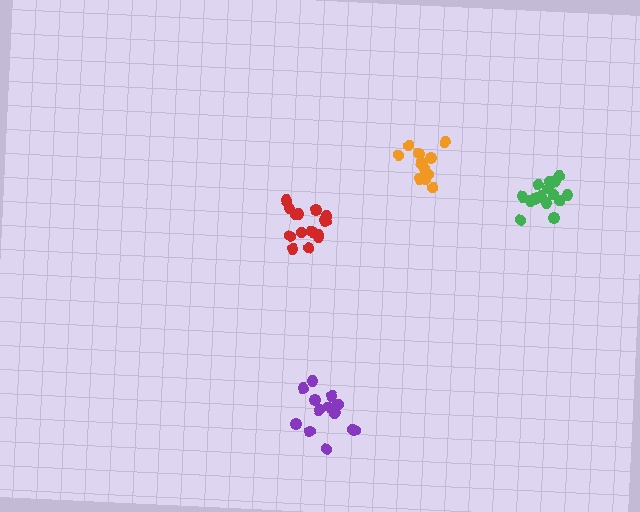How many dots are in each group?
Group 1: 14 dots, Group 2: 13 dots, Group 3: 15 dots, Group 4: 16 dots (58 total).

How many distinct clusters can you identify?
There are 4 distinct clusters.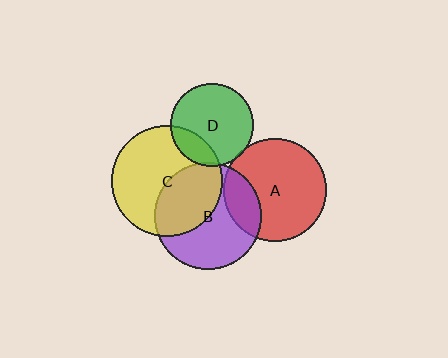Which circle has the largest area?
Circle C (yellow).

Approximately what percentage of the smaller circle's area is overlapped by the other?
Approximately 5%.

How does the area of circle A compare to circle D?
Approximately 1.5 times.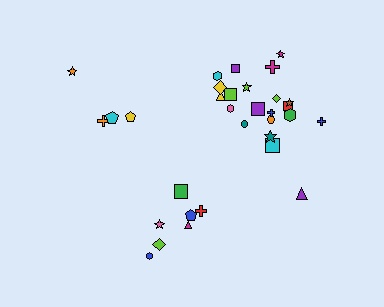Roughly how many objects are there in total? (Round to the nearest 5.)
Roughly 35 objects in total.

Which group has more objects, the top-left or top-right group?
The top-right group.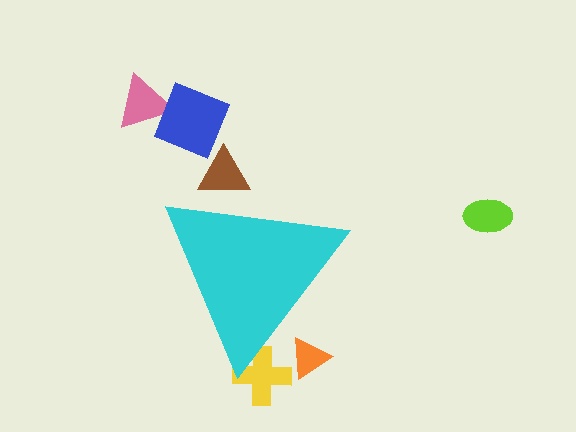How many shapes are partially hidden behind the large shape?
3 shapes are partially hidden.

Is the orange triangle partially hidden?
Yes, the orange triangle is partially hidden behind the cyan triangle.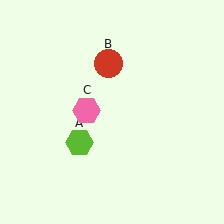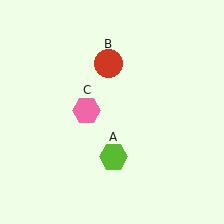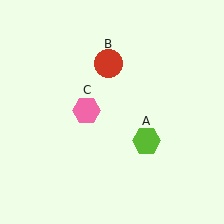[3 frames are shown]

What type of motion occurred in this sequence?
The lime hexagon (object A) rotated counterclockwise around the center of the scene.